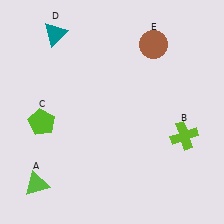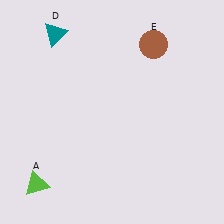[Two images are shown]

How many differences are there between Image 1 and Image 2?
There are 2 differences between the two images.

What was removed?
The lime pentagon (C), the lime cross (B) were removed in Image 2.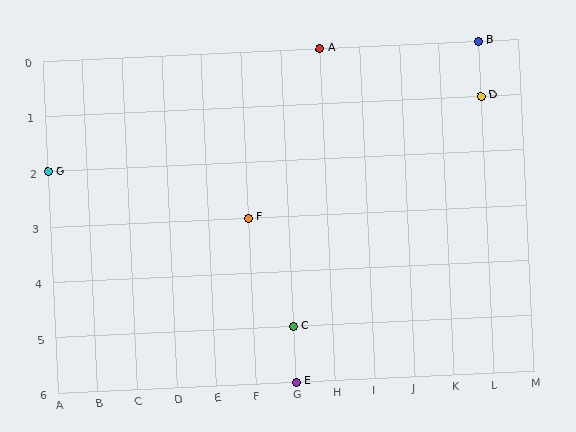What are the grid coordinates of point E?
Point E is at grid coordinates (G, 6).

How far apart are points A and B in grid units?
Points A and B are 4 columns apart.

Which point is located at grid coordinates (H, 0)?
Point A is at (H, 0).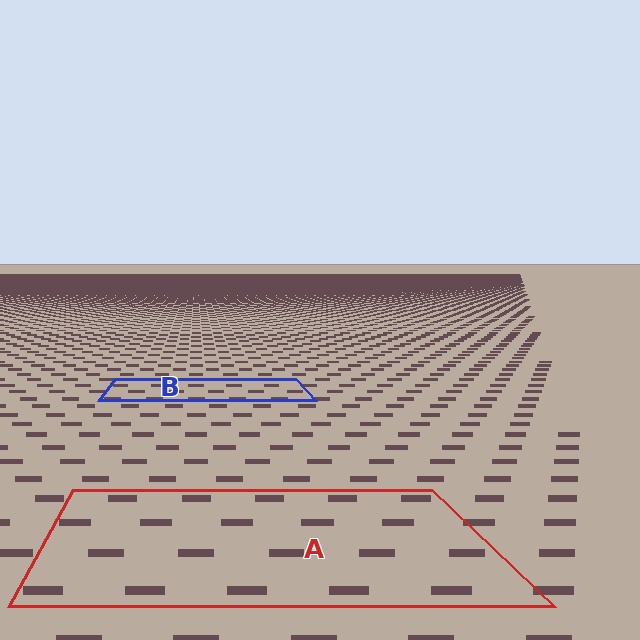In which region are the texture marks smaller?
The texture marks are smaller in region B, because it is farther away.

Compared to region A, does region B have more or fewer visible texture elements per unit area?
Region B has more texture elements per unit area — they are packed more densely because it is farther away.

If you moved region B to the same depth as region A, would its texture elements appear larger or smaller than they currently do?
They would appear larger. At a closer depth, the same texture elements are projected at a bigger on-screen size.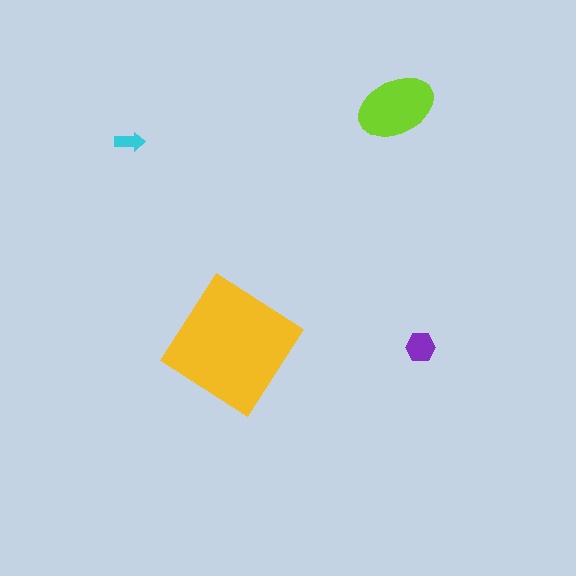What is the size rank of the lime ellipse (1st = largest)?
2nd.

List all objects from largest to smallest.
The yellow diamond, the lime ellipse, the purple hexagon, the cyan arrow.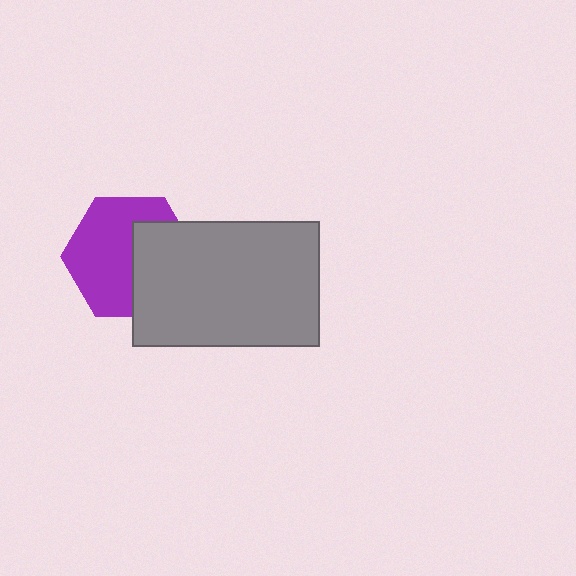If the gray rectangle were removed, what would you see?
You would see the complete purple hexagon.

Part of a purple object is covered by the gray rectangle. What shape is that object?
It is a hexagon.